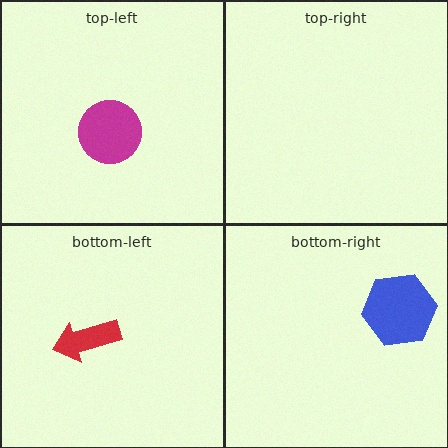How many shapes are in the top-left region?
1.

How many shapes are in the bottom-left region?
1.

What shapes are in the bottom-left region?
The red arrow.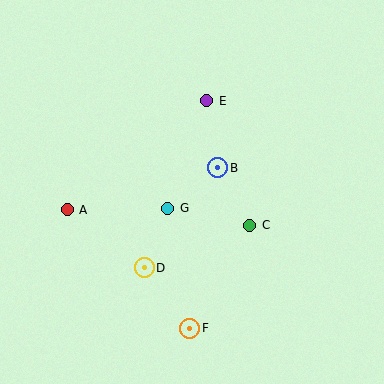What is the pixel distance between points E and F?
The distance between E and F is 228 pixels.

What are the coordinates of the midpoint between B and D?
The midpoint between B and D is at (181, 218).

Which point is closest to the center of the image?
Point G at (168, 208) is closest to the center.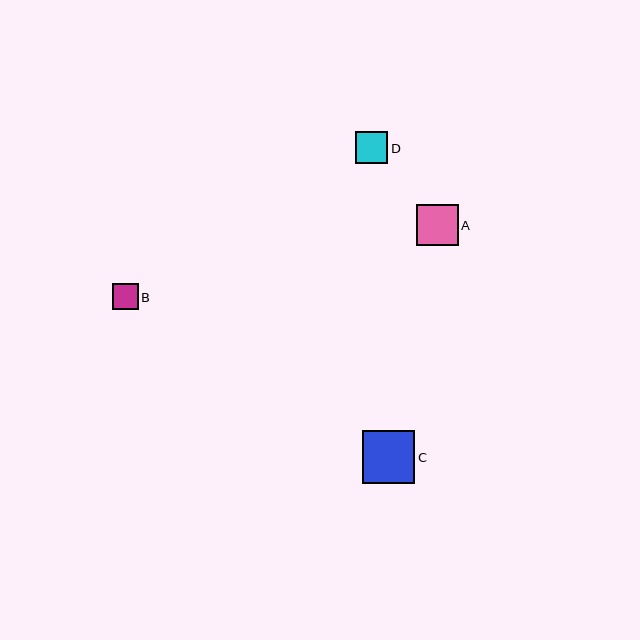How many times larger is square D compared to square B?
Square D is approximately 1.2 times the size of square B.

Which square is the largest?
Square C is the largest with a size of approximately 52 pixels.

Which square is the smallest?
Square B is the smallest with a size of approximately 26 pixels.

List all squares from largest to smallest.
From largest to smallest: C, A, D, B.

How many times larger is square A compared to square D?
Square A is approximately 1.3 times the size of square D.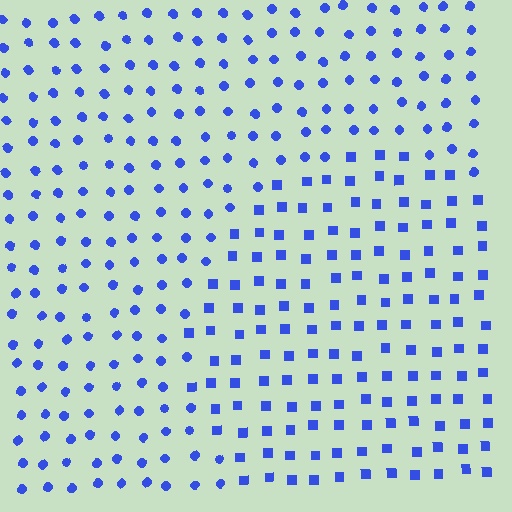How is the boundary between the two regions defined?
The boundary is defined by a change in element shape: squares inside vs. circles outside. All elements share the same color and spacing.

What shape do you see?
I see a circle.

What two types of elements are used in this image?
The image uses squares inside the circle region and circles outside it.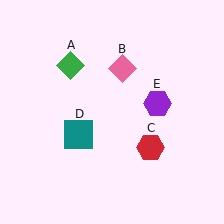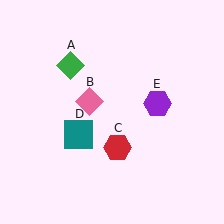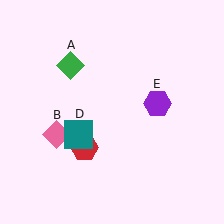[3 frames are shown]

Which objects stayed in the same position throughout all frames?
Green diamond (object A) and teal square (object D) and purple hexagon (object E) remained stationary.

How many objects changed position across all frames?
2 objects changed position: pink diamond (object B), red hexagon (object C).